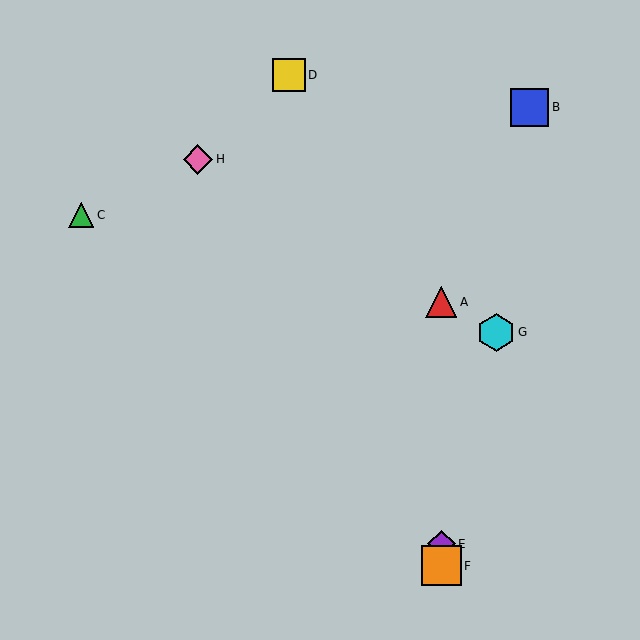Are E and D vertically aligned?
No, E is at x≈441 and D is at x≈289.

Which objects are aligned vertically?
Objects A, E, F are aligned vertically.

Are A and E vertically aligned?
Yes, both are at x≈441.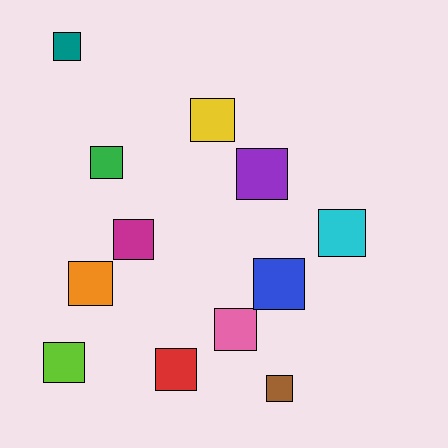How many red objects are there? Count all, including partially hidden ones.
There is 1 red object.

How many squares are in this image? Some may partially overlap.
There are 12 squares.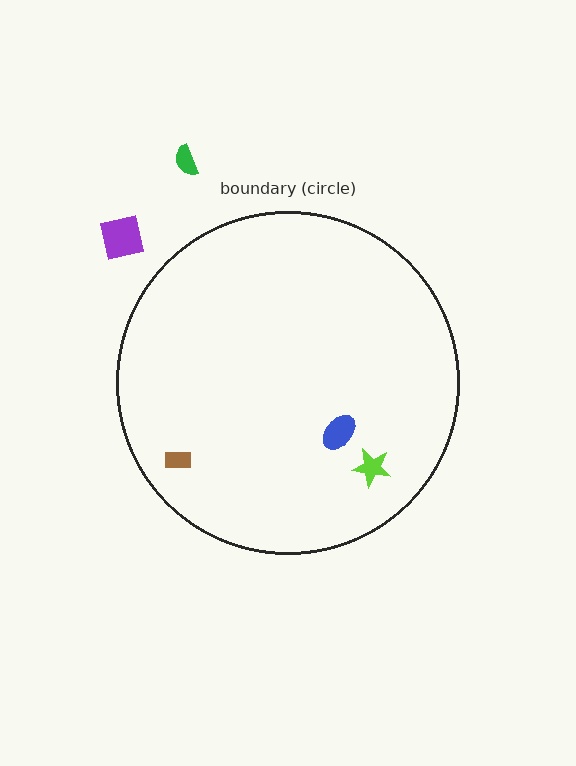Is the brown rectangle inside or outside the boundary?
Inside.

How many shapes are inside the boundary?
3 inside, 2 outside.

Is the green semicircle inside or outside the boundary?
Outside.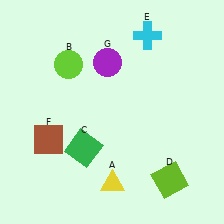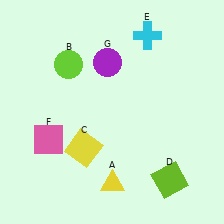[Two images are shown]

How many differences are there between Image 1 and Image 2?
There are 2 differences between the two images.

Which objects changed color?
C changed from green to yellow. F changed from brown to pink.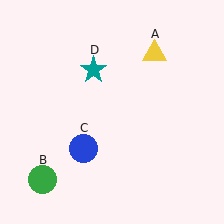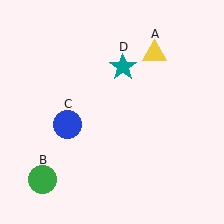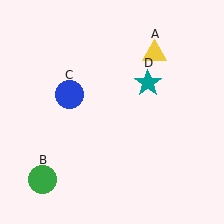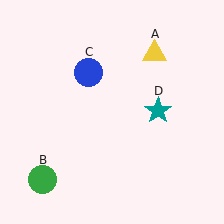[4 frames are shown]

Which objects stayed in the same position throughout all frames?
Yellow triangle (object A) and green circle (object B) remained stationary.